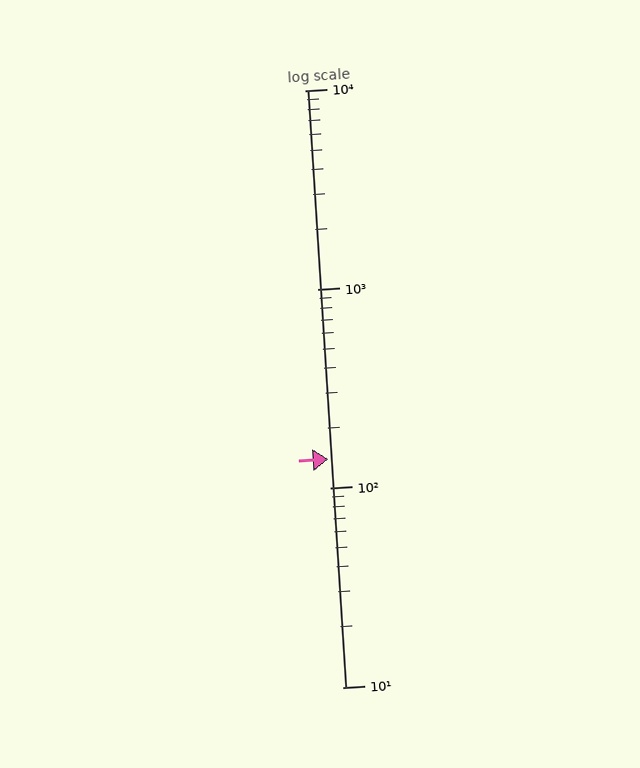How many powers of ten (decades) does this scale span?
The scale spans 3 decades, from 10 to 10000.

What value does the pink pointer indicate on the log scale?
The pointer indicates approximately 140.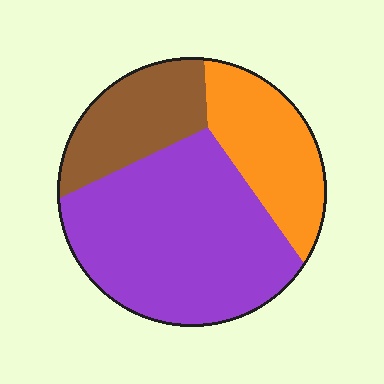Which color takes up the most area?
Purple, at roughly 55%.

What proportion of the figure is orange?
Orange covers about 25% of the figure.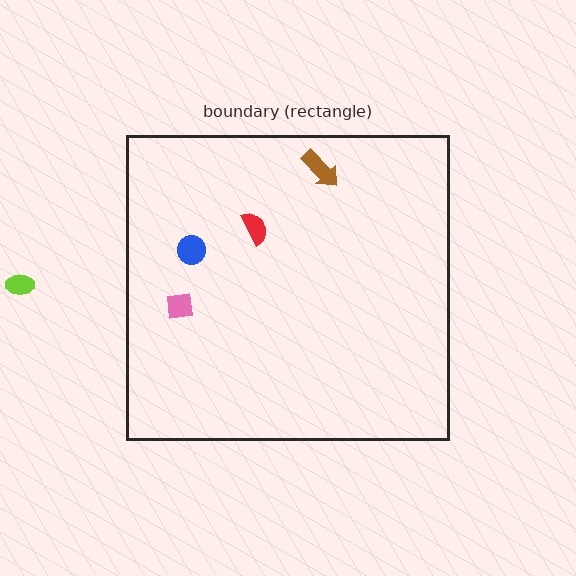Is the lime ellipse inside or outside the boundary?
Outside.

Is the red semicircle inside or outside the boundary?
Inside.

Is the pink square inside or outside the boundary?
Inside.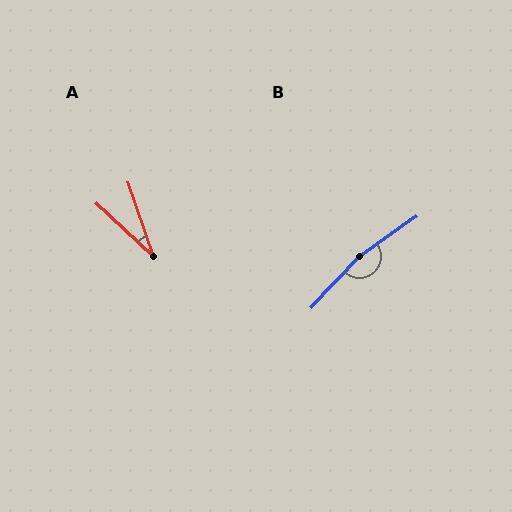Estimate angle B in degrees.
Approximately 168 degrees.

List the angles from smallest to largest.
A (28°), B (168°).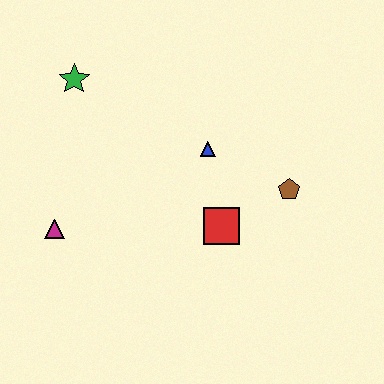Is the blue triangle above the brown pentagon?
Yes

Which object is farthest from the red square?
The green star is farthest from the red square.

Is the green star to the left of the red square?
Yes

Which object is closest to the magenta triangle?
The green star is closest to the magenta triangle.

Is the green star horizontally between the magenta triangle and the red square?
Yes